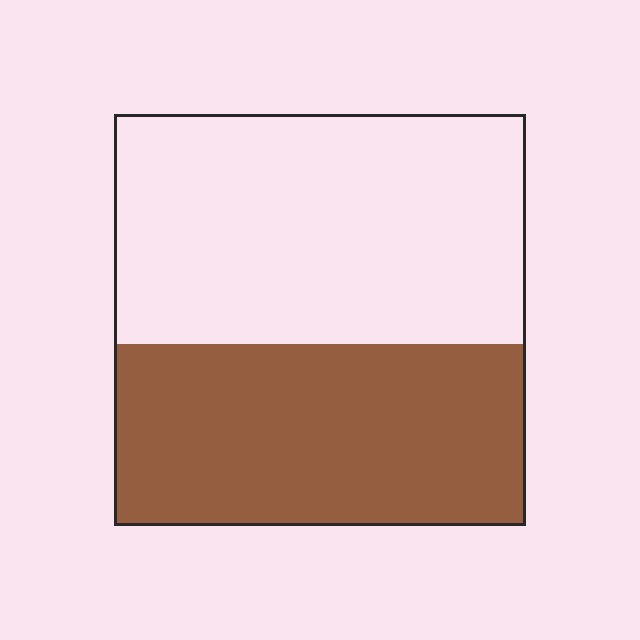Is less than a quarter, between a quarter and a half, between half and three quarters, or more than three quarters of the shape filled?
Between a quarter and a half.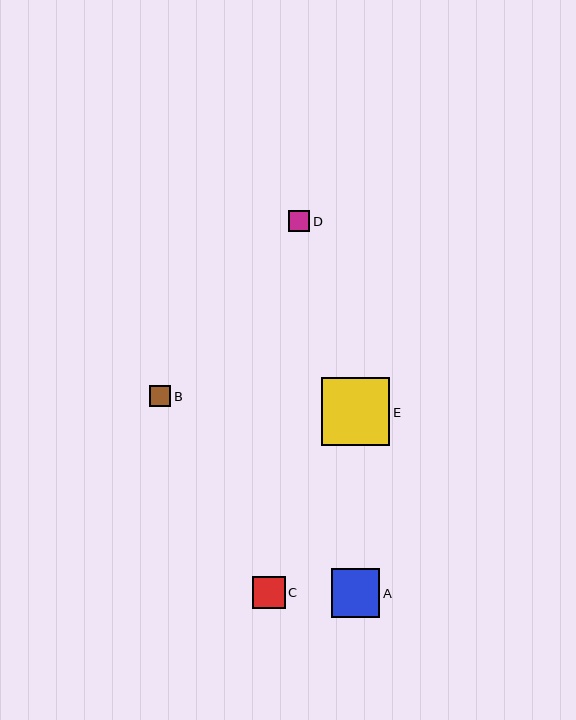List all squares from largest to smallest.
From largest to smallest: E, A, C, B, D.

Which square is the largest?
Square E is the largest with a size of approximately 68 pixels.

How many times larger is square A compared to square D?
Square A is approximately 2.3 times the size of square D.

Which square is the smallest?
Square D is the smallest with a size of approximately 21 pixels.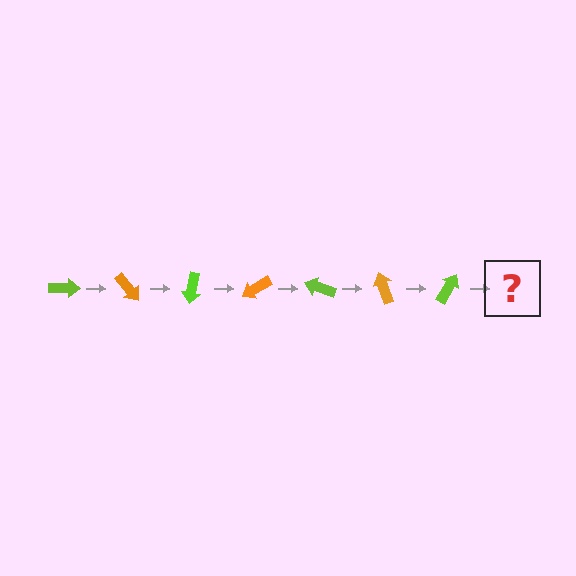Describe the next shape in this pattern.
It should be an orange arrow, rotated 350 degrees from the start.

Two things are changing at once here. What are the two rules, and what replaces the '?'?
The two rules are that it rotates 50 degrees each step and the color cycles through lime and orange. The '?' should be an orange arrow, rotated 350 degrees from the start.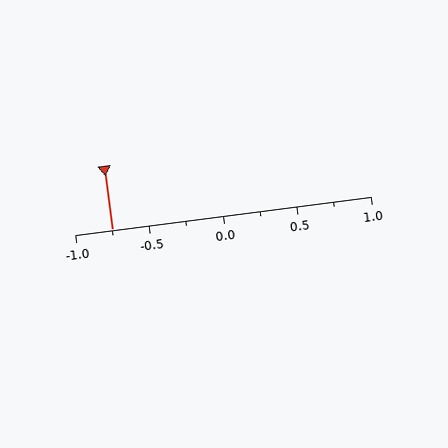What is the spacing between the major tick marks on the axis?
The major ticks are spaced 0.5 apart.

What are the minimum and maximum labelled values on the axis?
The axis runs from -1.0 to 1.0.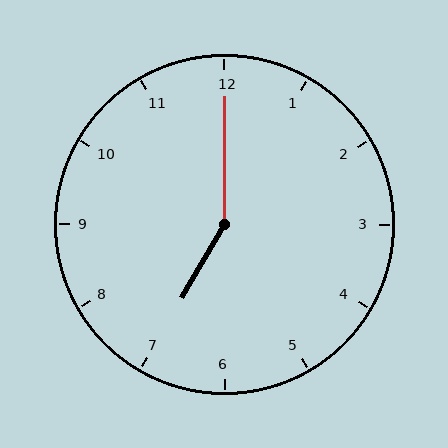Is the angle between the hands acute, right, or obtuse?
It is obtuse.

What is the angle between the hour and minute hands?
Approximately 150 degrees.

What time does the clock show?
7:00.